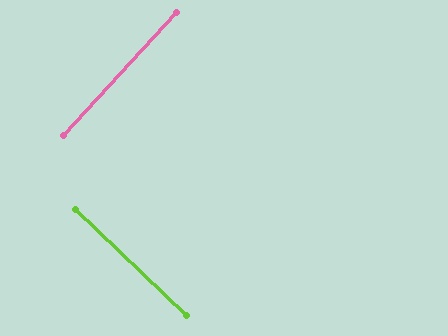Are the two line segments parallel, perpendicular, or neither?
Perpendicular — they meet at approximately 89°.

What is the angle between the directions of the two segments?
Approximately 89 degrees.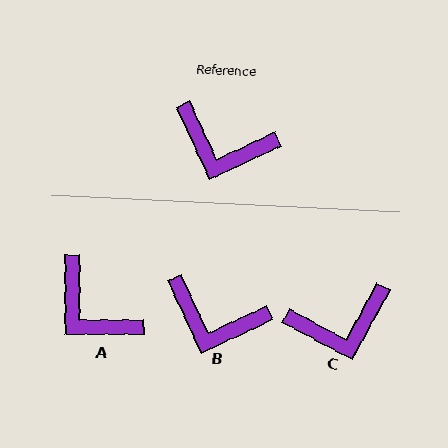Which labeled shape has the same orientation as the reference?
B.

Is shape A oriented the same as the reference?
No, it is off by about 25 degrees.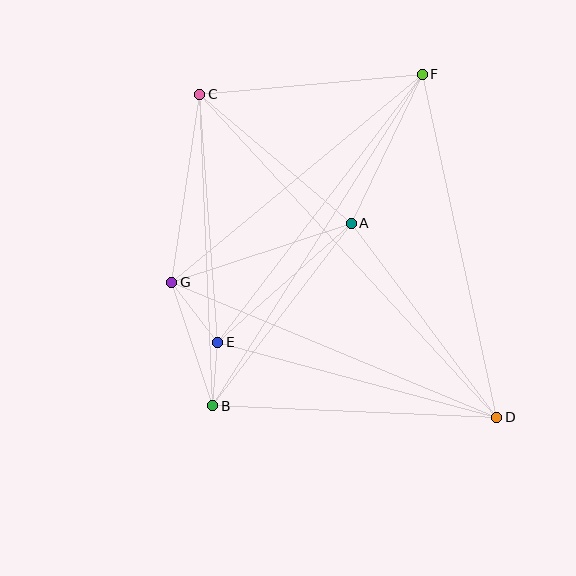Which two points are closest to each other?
Points B and E are closest to each other.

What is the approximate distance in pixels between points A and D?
The distance between A and D is approximately 243 pixels.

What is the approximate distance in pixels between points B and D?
The distance between B and D is approximately 284 pixels.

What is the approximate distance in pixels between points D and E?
The distance between D and E is approximately 289 pixels.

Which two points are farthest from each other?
Points C and D are farthest from each other.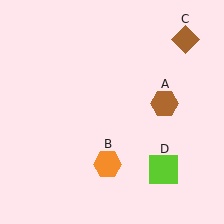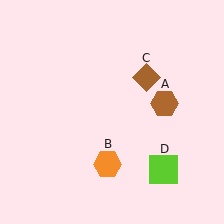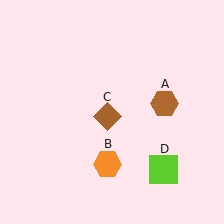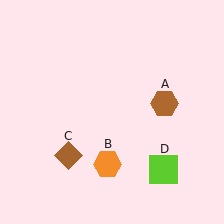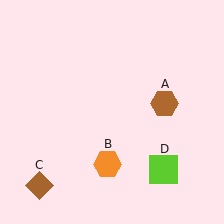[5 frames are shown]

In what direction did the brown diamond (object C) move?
The brown diamond (object C) moved down and to the left.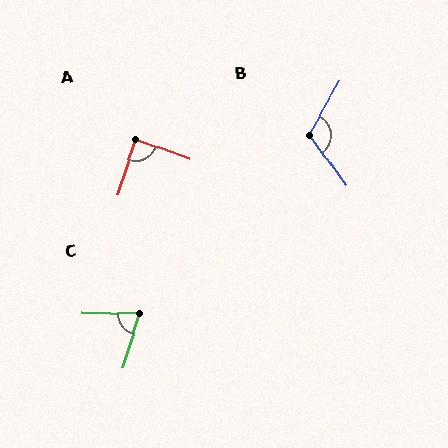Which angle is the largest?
B, at approximately 114 degrees.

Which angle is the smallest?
C, at approximately 74 degrees.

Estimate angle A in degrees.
Approximately 88 degrees.